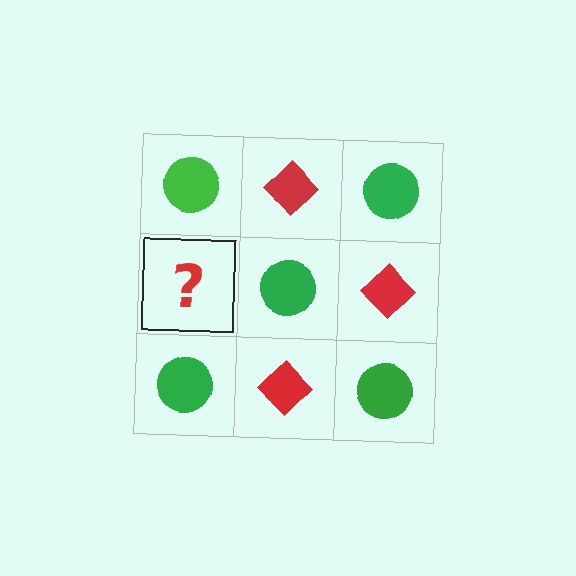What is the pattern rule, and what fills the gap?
The rule is that it alternates green circle and red diamond in a checkerboard pattern. The gap should be filled with a red diamond.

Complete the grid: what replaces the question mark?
The question mark should be replaced with a red diamond.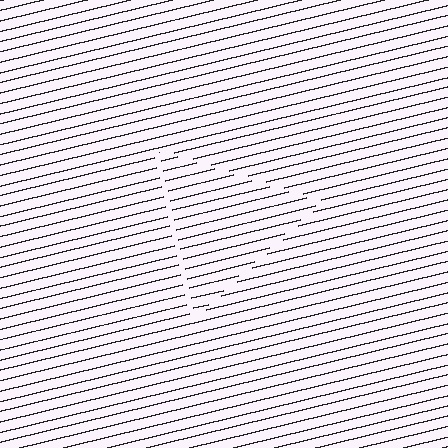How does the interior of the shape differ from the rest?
The interior of the shape contains the same grating, shifted by half a period — the contour is defined by the phase discontinuity where line-ends from the inner and outer gratings abut.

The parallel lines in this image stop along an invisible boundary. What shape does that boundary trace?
An illusory triangle. The interior of the shape contains the same grating, shifted by half a period — the contour is defined by the phase discontinuity where line-ends from the inner and outer gratings abut.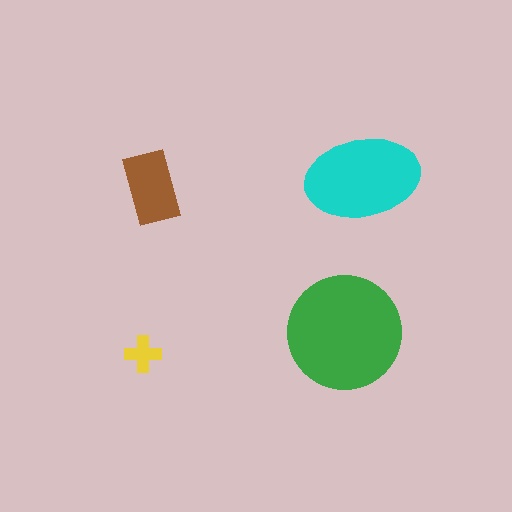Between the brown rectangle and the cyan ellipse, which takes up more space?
The cyan ellipse.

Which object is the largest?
The green circle.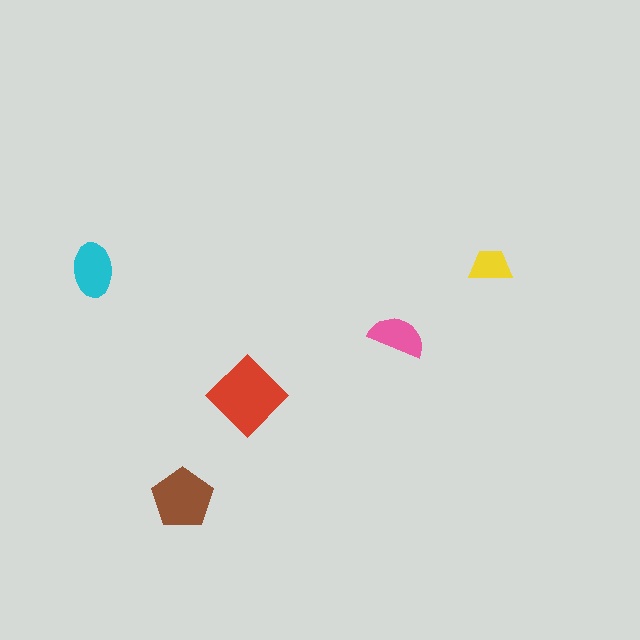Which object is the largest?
The red diamond.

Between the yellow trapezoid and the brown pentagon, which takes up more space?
The brown pentagon.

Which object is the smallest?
The yellow trapezoid.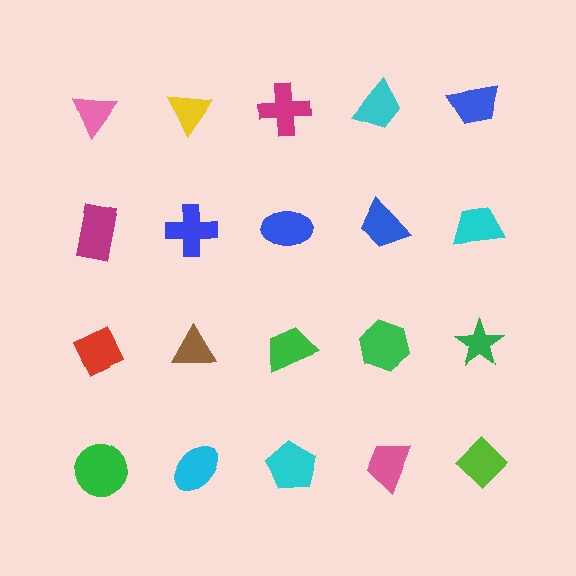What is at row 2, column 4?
A blue trapezoid.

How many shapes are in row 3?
5 shapes.